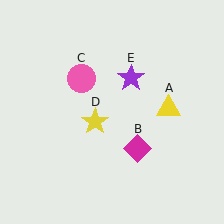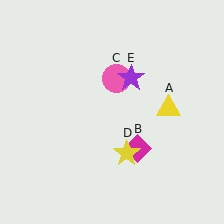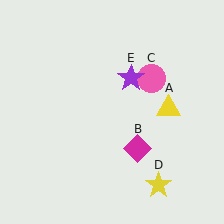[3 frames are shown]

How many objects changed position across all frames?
2 objects changed position: pink circle (object C), yellow star (object D).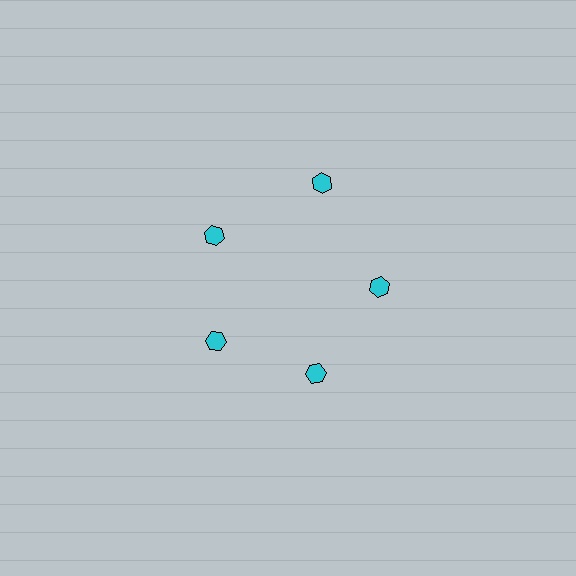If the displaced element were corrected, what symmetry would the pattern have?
It would have 5-fold rotational symmetry — the pattern would map onto itself every 72 degrees.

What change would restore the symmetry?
The symmetry would be restored by moving it inward, back onto the ring so that all 5 hexagons sit at equal angles and equal distance from the center.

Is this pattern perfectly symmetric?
No. The 5 cyan hexagons are arranged in a ring, but one element near the 1 o'clock position is pushed outward from the center, breaking the 5-fold rotational symmetry.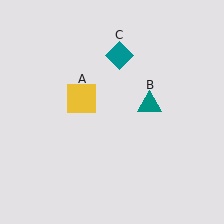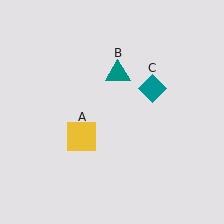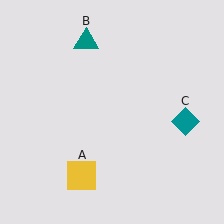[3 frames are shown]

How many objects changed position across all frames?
3 objects changed position: yellow square (object A), teal triangle (object B), teal diamond (object C).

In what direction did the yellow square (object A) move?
The yellow square (object A) moved down.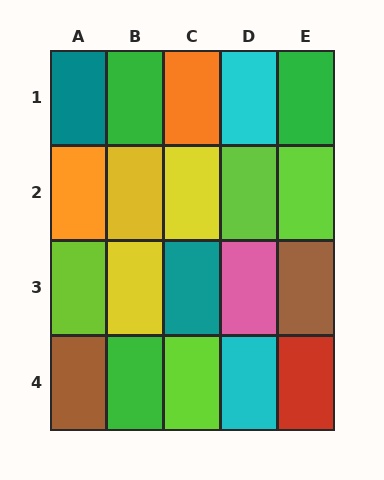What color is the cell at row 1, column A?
Teal.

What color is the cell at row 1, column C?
Orange.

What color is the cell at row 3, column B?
Yellow.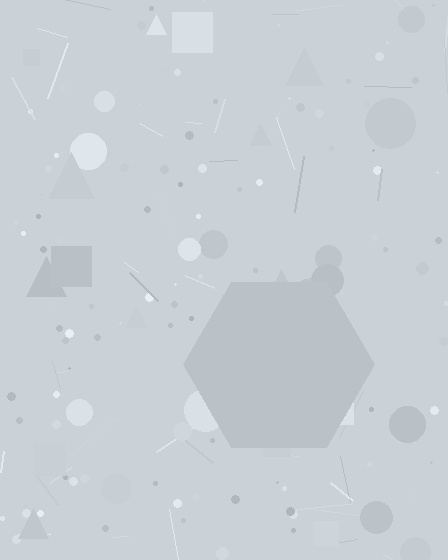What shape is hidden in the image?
A hexagon is hidden in the image.